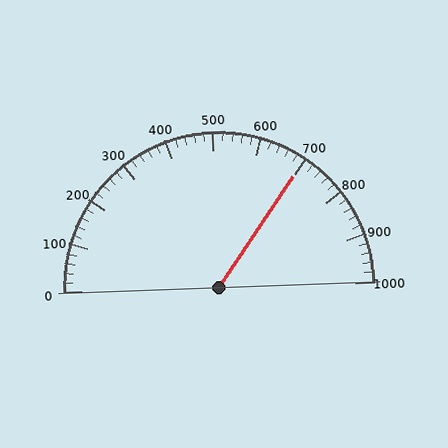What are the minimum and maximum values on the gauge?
The gauge ranges from 0 to 1000.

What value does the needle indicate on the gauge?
The needle indicates approximately 700.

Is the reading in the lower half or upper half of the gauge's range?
The reading is in the upper half of the range (0 to 1000).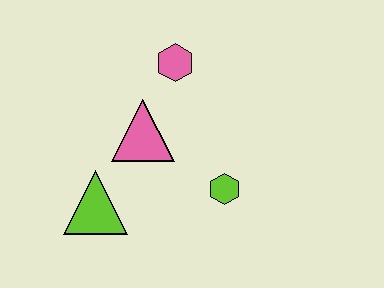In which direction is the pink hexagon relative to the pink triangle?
The pink hexagon is above the pink triangle.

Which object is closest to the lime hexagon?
The pink triangle is closest to the lime hexagon.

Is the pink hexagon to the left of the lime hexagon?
Yes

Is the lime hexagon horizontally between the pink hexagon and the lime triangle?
No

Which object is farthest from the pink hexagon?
The lime triangle is farthest from the pink hexagon.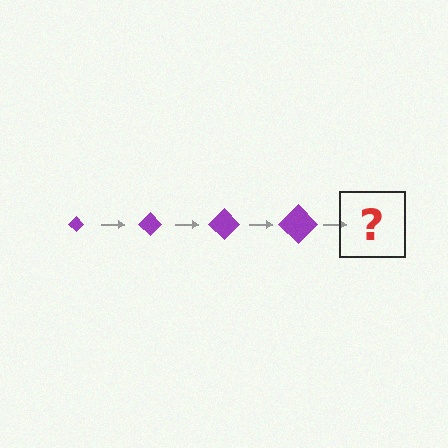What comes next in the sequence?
The next element should be a purple diamond, larger than the previous one.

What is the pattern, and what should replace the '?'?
The pattern is that the diamond gets progressively larger each step. The '?' should be a purple diamond, larger than the previous one.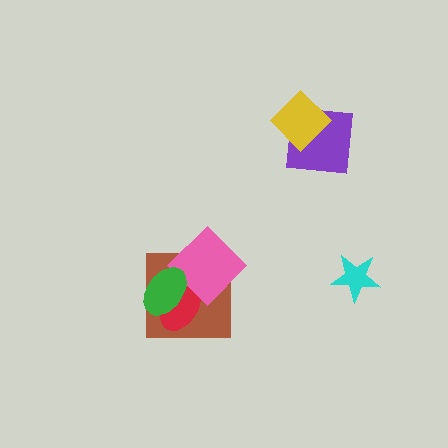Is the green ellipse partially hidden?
No, no other shape covers it.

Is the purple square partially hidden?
Yes, it is partially covered by another shape.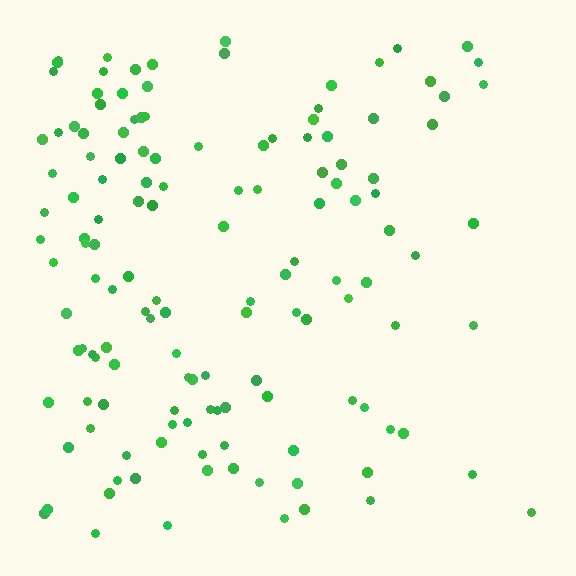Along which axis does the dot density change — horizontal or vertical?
Horizontal.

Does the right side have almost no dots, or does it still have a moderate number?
Still a moderate number, just noticeably fewer than the left.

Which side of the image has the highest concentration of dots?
The left.